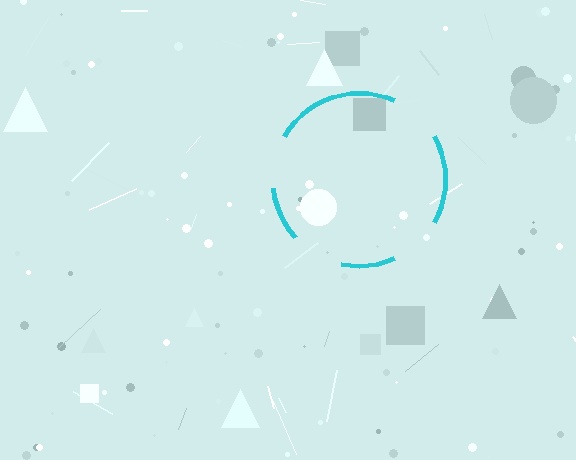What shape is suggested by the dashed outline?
The dashed outline suggests a circle.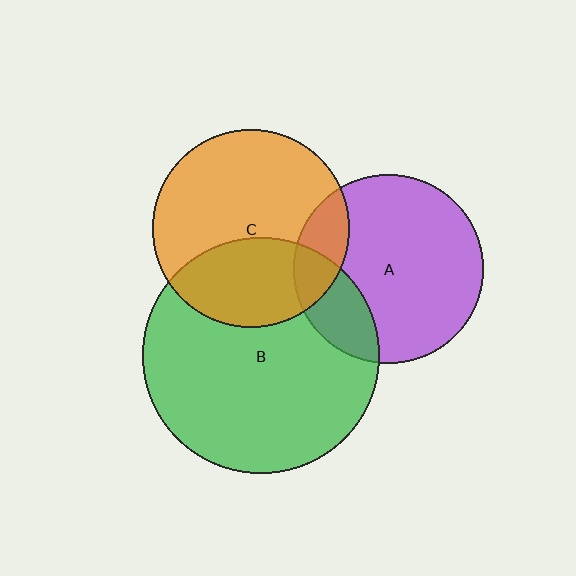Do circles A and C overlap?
Yes.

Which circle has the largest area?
Circle B (green).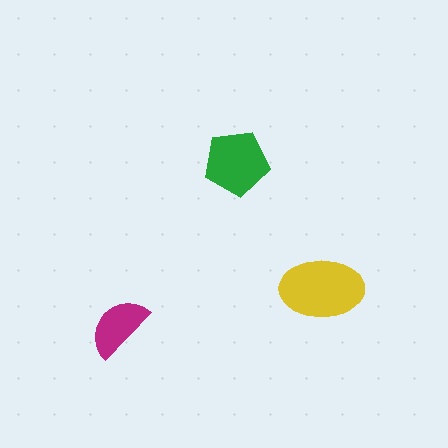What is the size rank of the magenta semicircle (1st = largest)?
3rd.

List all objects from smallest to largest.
The magenta semicircle, the green pentagon, the yellow ellipse.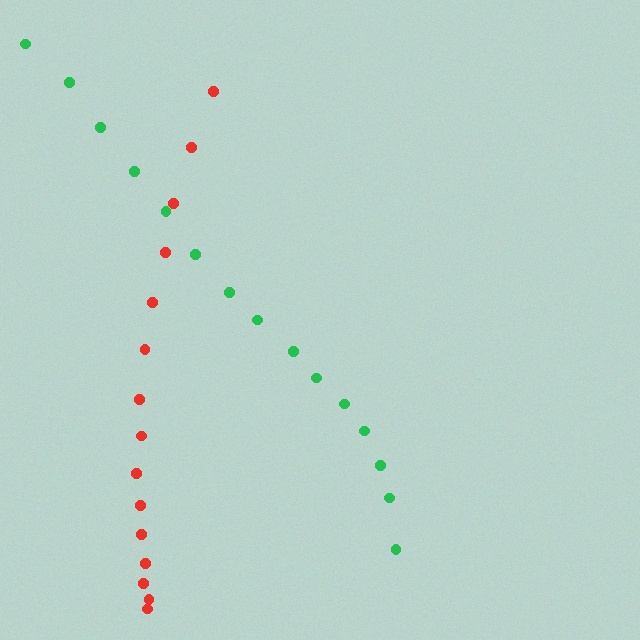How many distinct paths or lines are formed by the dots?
There are 2 distinct paths.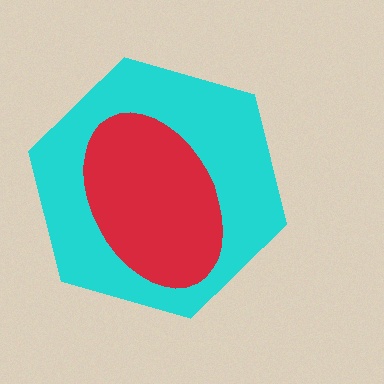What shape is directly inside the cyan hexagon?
The red ellipse.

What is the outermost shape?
The cyan hexagon.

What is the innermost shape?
The red ellipse.